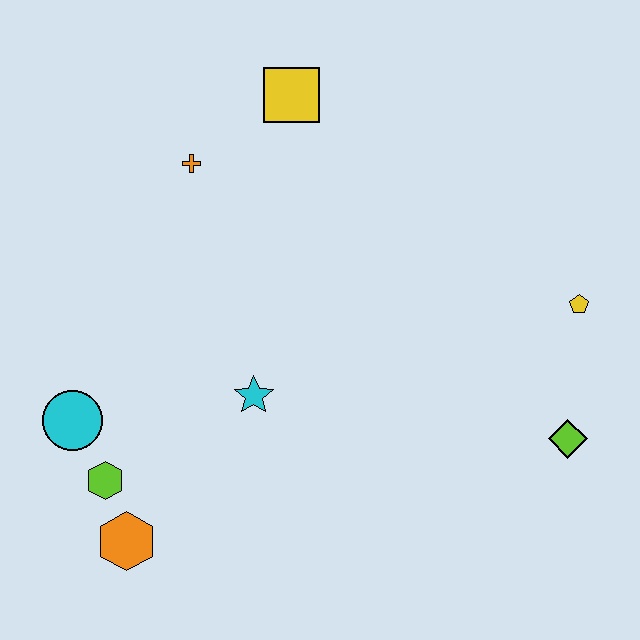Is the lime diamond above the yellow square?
No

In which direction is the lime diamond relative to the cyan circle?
The lime diamond is to the right of the cyan circle.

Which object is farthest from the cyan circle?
The yellow pentagon is farthest from the cyan circle.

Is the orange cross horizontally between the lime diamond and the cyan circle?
Yes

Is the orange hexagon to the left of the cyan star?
Yes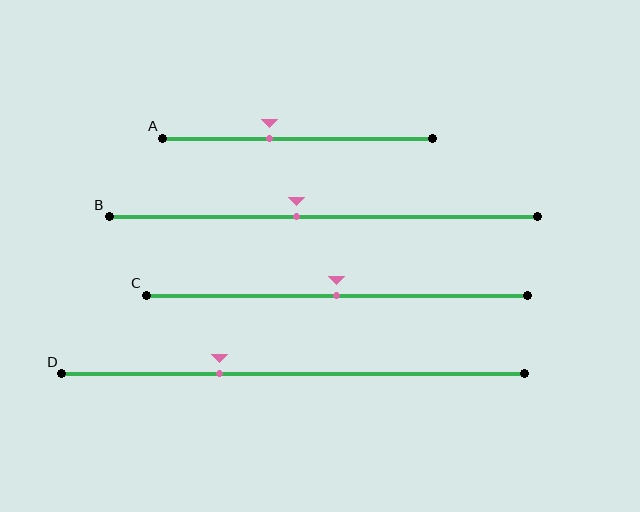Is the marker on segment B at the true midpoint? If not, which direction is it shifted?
No, the marker on segment B is shifted to the left by about 6% of the segment length.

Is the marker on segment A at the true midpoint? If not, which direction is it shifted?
No, the marker on segment A is shifted to the left by about 11% of the segment length.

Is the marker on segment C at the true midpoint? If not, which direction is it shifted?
Yes, the marker on segment C is at the true midpoint.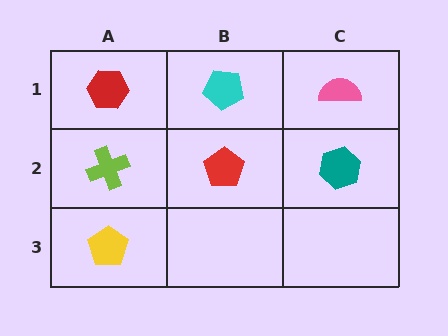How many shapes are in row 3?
1 shape.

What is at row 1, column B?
A cyan pentagon.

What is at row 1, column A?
A red hexagon.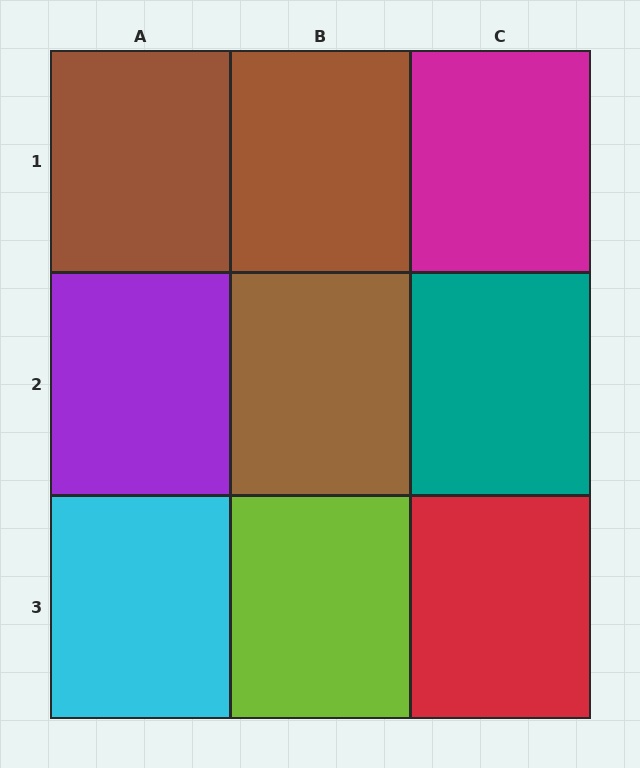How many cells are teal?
1 cell is teal.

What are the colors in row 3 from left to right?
Cyan, lime, red.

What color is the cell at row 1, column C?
Magenta.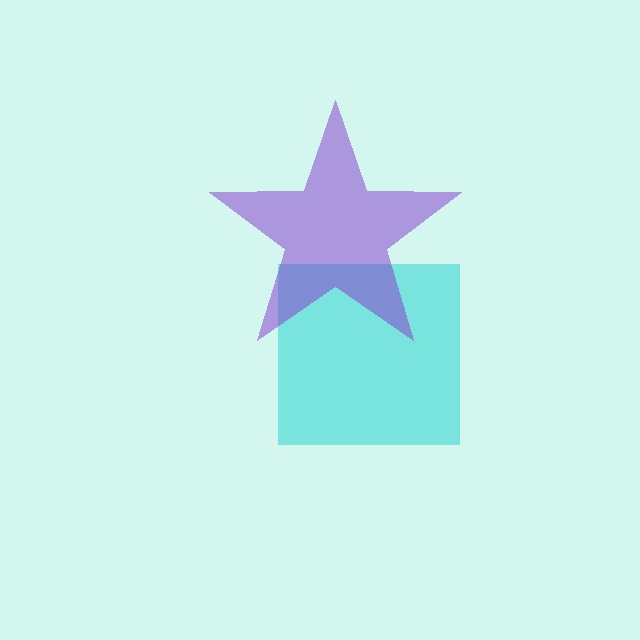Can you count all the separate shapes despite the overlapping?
Yes, there are 2 separate shapes.